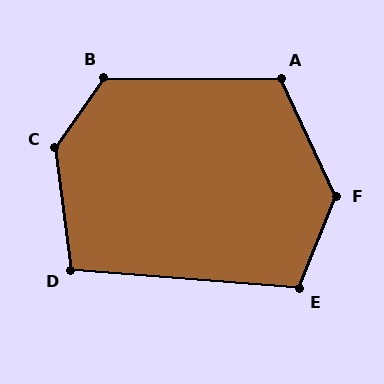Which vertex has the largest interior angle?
C, at approximately 137 degrees.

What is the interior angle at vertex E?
Approximately 107 degrees (obtuse).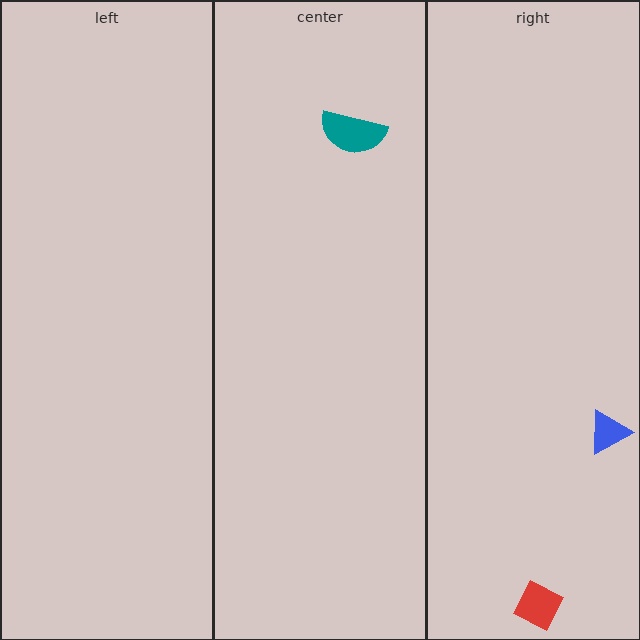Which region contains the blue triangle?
The right region.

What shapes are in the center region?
The teal semicircle.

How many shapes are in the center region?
1.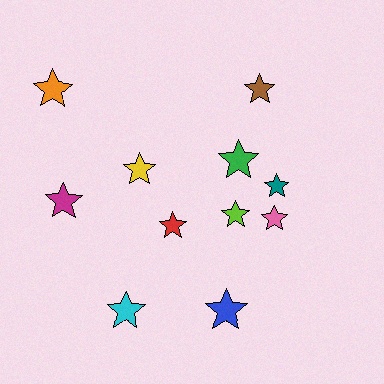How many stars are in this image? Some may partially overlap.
There are 11 stars.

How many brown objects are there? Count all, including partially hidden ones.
There is 1 brown object.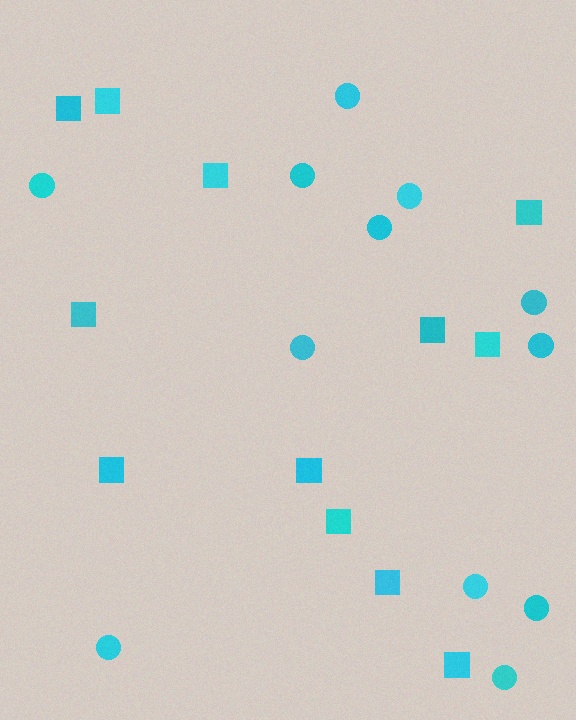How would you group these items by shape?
There are 2 groups: one group of squares (12) and one group of circles (12).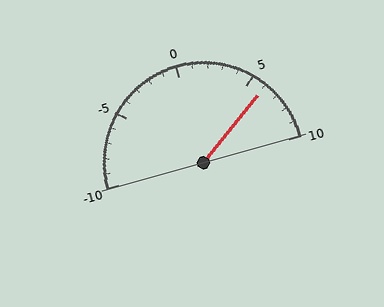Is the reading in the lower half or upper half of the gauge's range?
The reading is in the upper half of the range (-10 to 10).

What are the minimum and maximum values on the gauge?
The gauge ranges from -10 to 10.